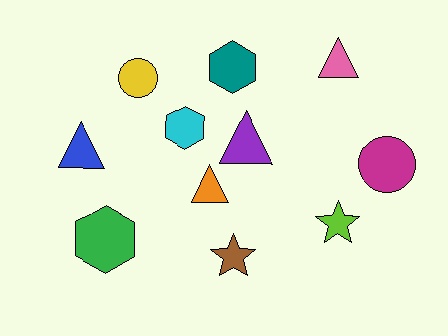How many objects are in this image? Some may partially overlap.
There are 11 objects.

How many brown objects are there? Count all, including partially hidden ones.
There is 1 brown object.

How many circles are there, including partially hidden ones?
There are 2 circles.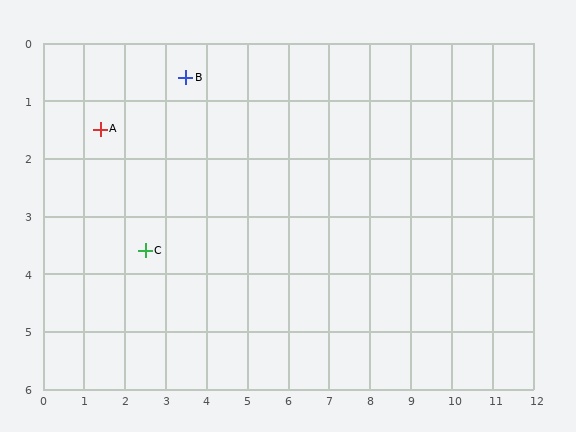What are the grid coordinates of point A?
Point A is at approximately (1.4, 1.5).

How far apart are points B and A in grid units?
Points B and A are about 2.3 grid units apart.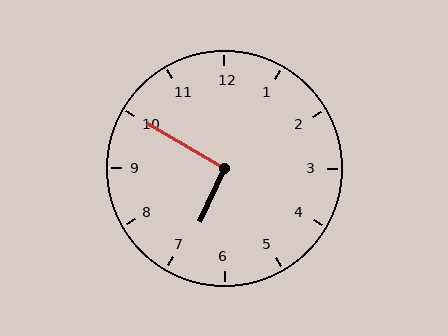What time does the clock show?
6:50.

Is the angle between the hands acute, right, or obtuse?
It is right.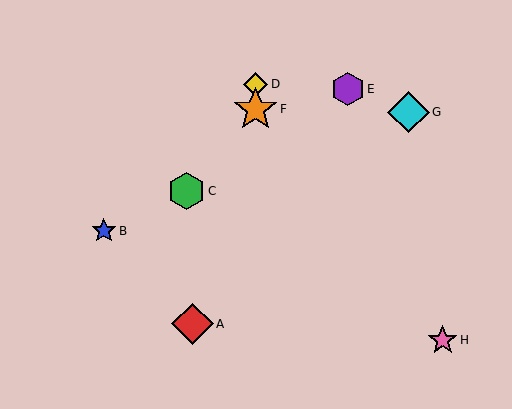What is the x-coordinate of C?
Object C is at x≈186.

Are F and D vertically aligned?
Yes, both are at x≈255.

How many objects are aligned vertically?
2 objects (D, F) are aligned vertically.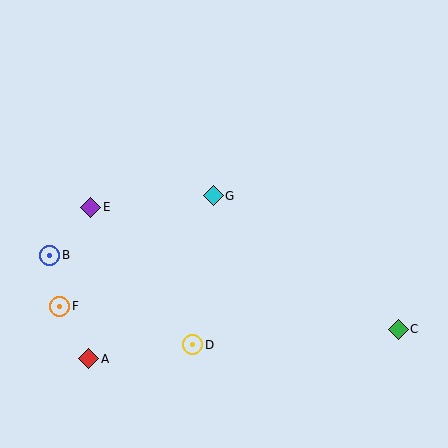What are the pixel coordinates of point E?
Point E is at (90, 207).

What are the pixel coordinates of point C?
Point C is at (399, 329).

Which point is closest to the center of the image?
Point G at (213, 196) is closest to the center.